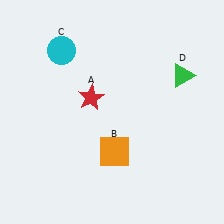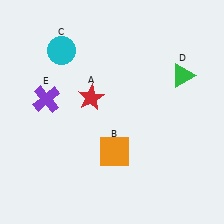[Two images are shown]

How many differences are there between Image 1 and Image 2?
There is 1 difference between the two images.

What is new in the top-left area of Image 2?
A purple cross (E) was added in the top-left area of Image 2.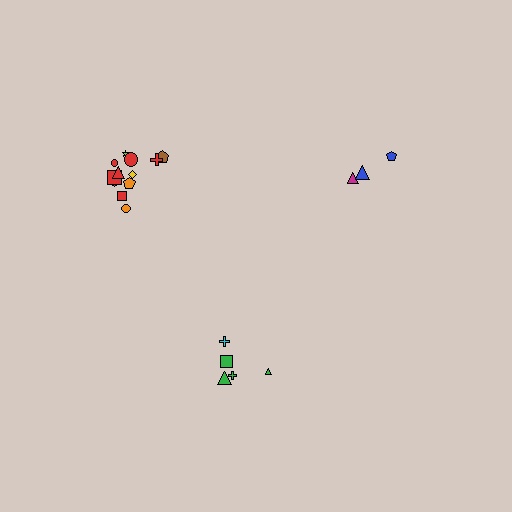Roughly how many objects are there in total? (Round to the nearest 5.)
Roughly 20 objects in total.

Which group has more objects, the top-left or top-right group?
The top-left group.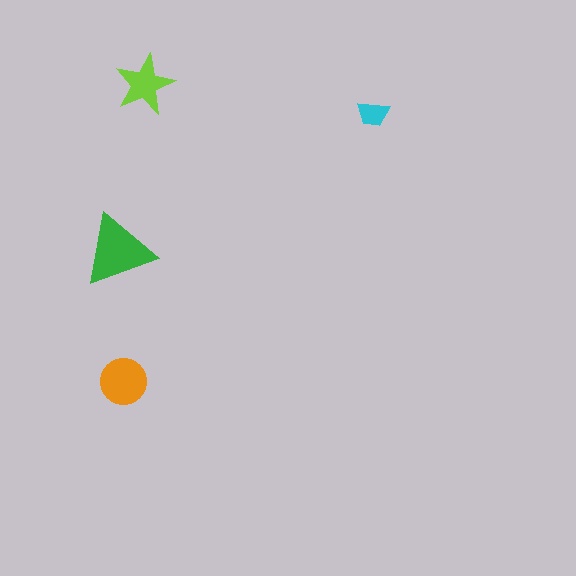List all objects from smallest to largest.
The cyan trapezoid, the lime star, the orange circle, the green triangle.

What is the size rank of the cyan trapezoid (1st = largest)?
4th.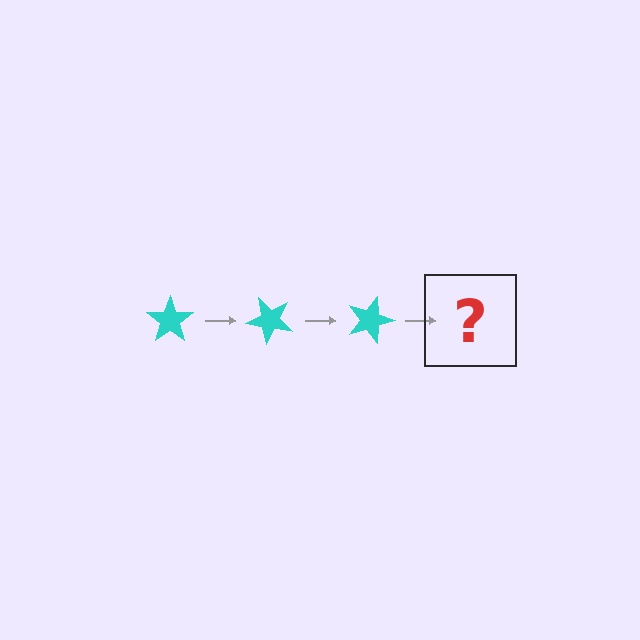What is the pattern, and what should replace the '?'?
The pattern is that the star rotates 45 degrees each step. The '?' should be a cyan star rotated 135 degrees.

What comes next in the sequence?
The next element should be a cyan star rotated 135 degrees.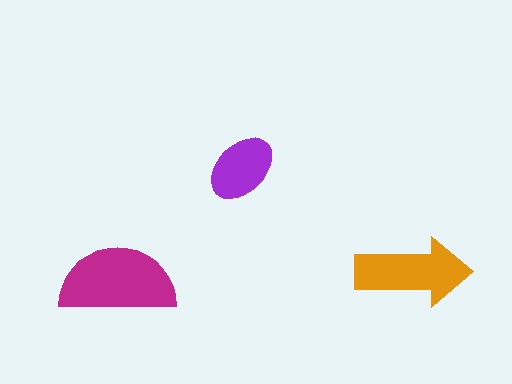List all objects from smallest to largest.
The purple ellipse, the orange arrow, the magenta semicircle.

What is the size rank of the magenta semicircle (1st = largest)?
1st.